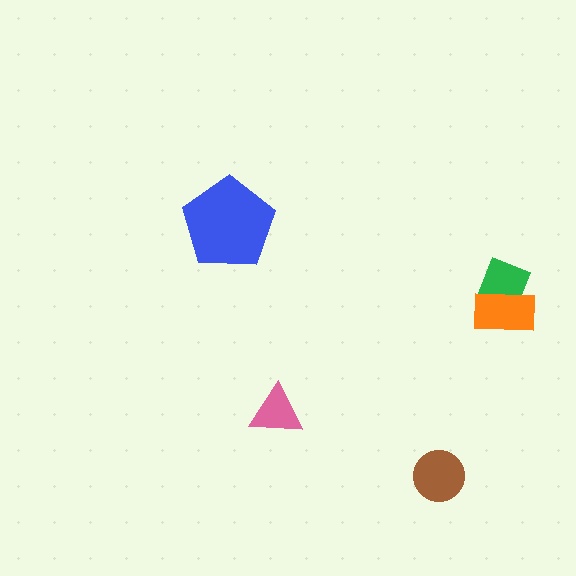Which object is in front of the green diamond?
The orange rectangle is in front of the green diamond.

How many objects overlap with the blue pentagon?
0 objects overlap with the blue pentagon.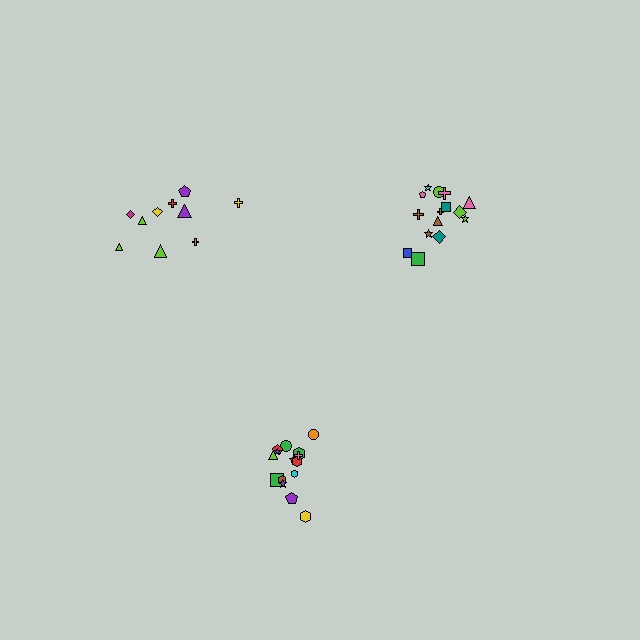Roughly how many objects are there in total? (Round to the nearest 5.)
Roughly 40 objects in total.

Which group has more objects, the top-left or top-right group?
The top-right group.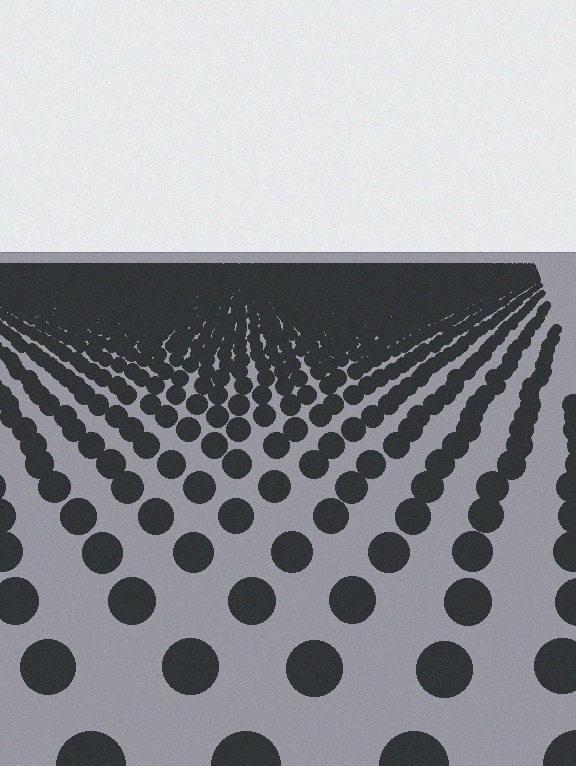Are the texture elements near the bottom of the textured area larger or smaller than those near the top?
Larger. Near the bottom, elements are closer to the viewer and appear at a bigger on-screen size.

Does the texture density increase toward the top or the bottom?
Density increases toward the top.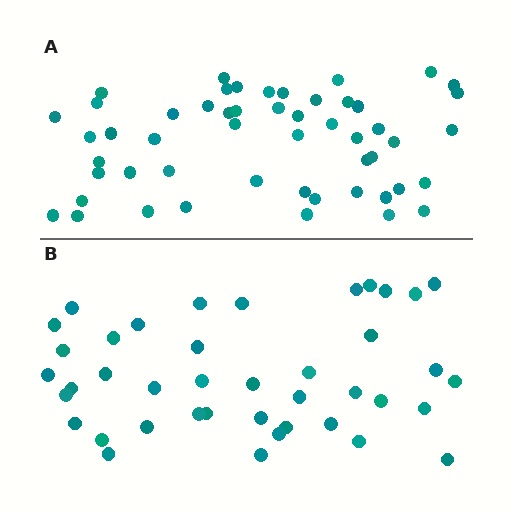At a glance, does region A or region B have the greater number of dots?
Region A (the top region) has more dots.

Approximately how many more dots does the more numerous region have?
Region A has roughly 12 or so more dots than region B.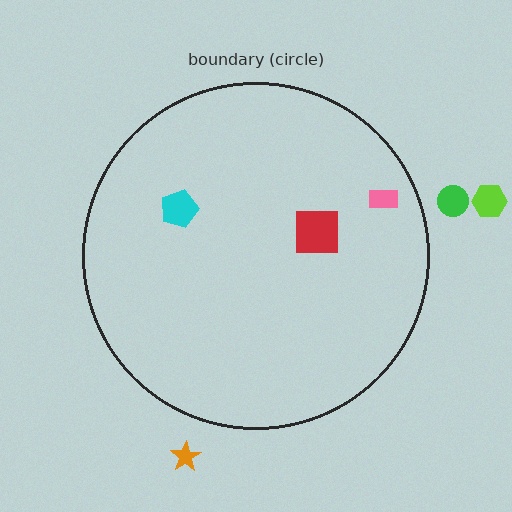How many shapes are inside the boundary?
3 inside, 3 outside.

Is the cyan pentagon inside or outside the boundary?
Inside.